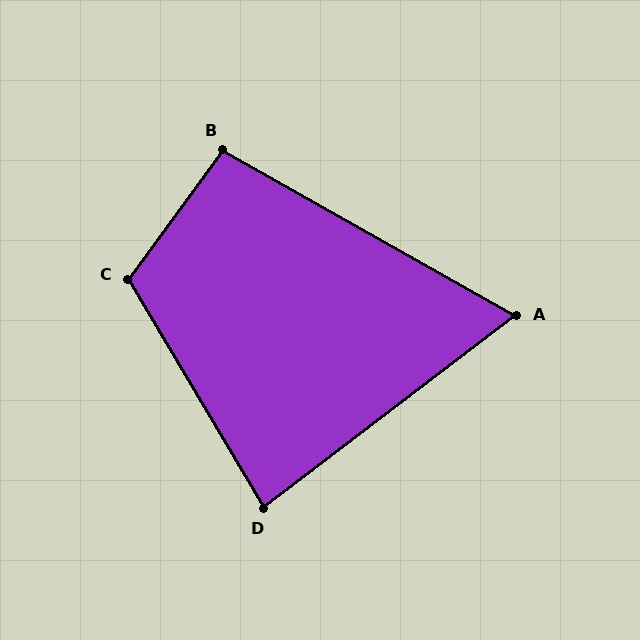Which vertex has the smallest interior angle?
A, at approximately 67 degrees.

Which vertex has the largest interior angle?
C, at approximately 113 degrees.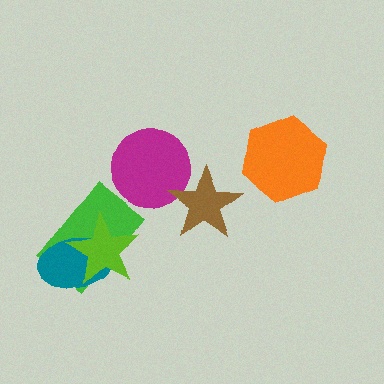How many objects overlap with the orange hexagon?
0 objects overlap with the orange hexagon.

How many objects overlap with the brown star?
1 object overlaps with the brown star.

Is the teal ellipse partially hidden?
Yes, it is partially covered by another shape.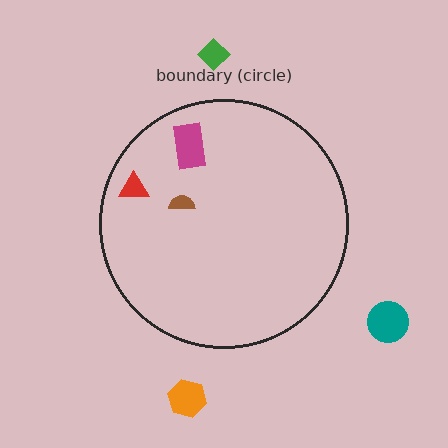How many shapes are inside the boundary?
3 inside, 3 outside.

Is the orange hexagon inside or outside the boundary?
Outside.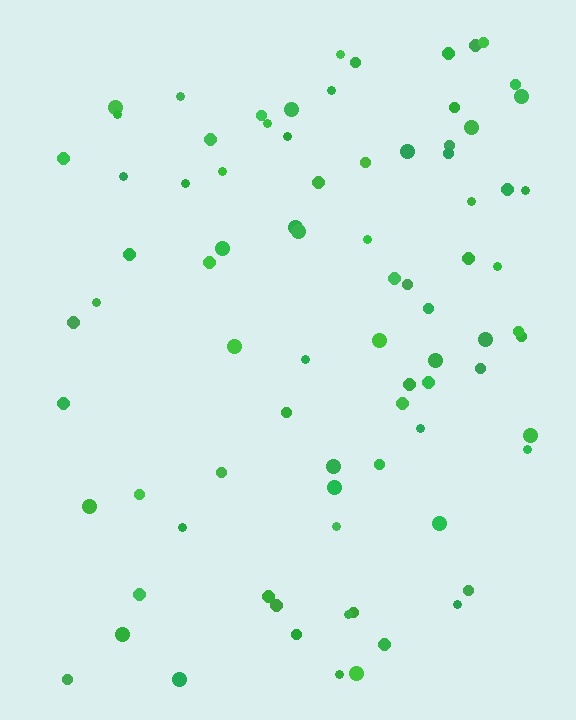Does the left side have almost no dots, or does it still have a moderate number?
Still a moderate number, just noticeably fewer than the right.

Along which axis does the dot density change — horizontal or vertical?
Horizontal.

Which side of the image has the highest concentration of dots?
The right.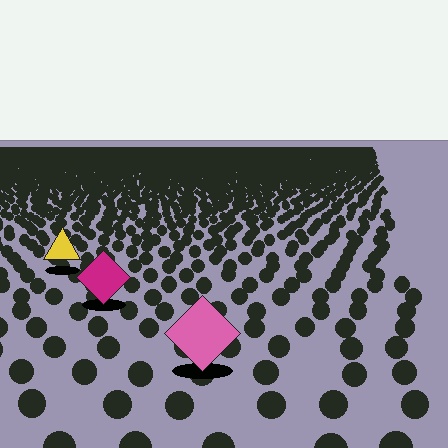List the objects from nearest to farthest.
From nearest to farthest: the pink diamond, the magenta diamond, the yellow triangle.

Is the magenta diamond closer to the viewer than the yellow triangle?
Yes. The magenta diamond is closer — you can tell from the texture gradient: the ground texture is coarser near it.